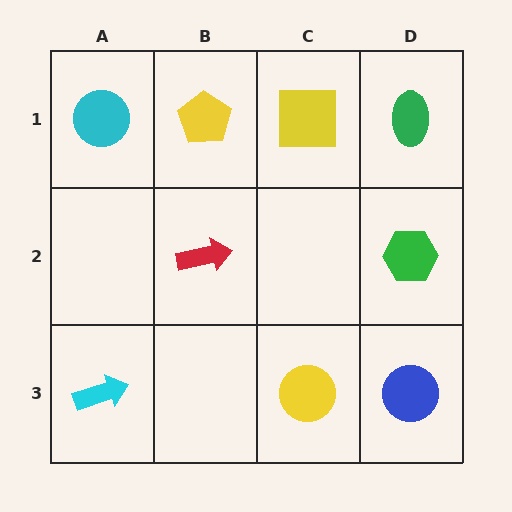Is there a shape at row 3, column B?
No, that cell is empty.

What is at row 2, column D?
A green hexagon.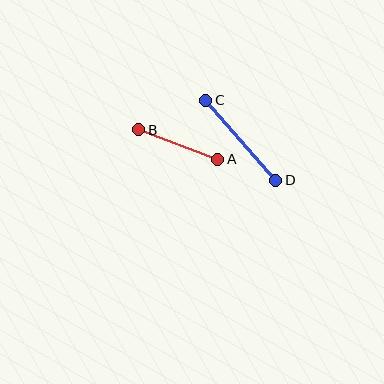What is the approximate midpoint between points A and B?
The midpoint is at approximately (178, 144) pixels.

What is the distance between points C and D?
The distance is approximately 106 pixels.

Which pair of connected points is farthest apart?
Points C and D are farthest apart.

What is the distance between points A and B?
The distance is approximately 84 pixels.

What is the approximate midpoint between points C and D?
The midpoint is at approximately (241, 140) pixels.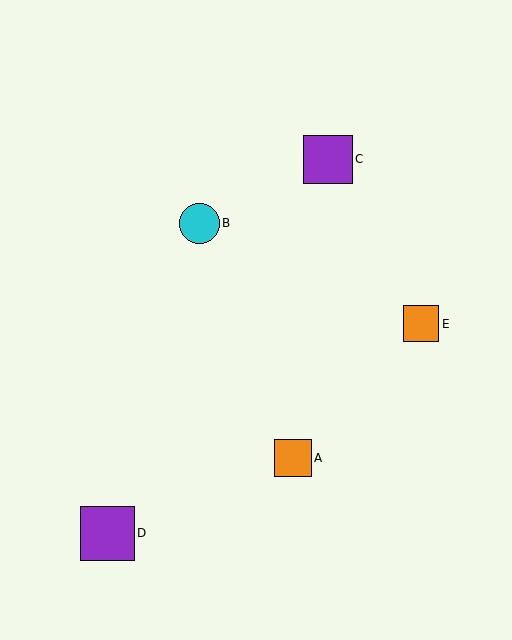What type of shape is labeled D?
Shape D is a purple square.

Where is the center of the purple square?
The center of the purple square is at (107, 533).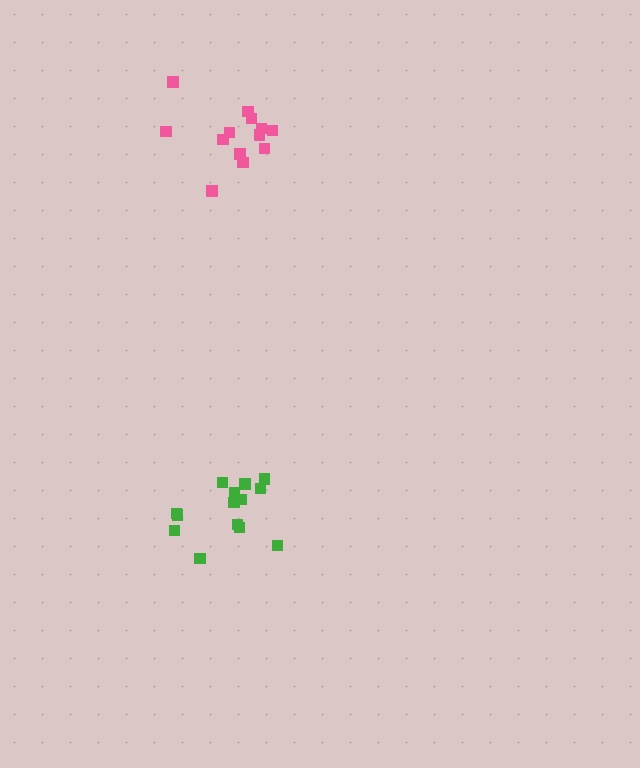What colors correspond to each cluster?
The clusters are colored: green, pink.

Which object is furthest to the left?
The green cluster is leftmost.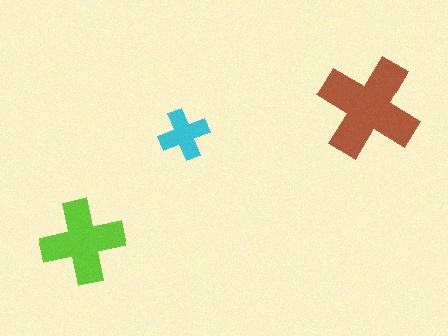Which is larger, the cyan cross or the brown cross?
The brown one.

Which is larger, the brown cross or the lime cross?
The brown one.